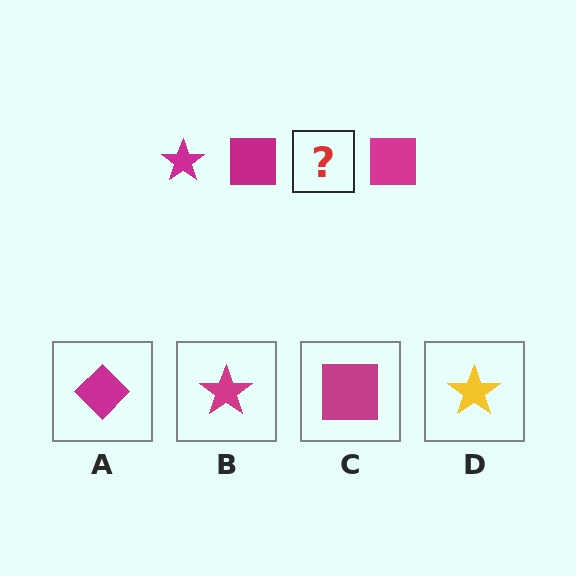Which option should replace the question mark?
Option B.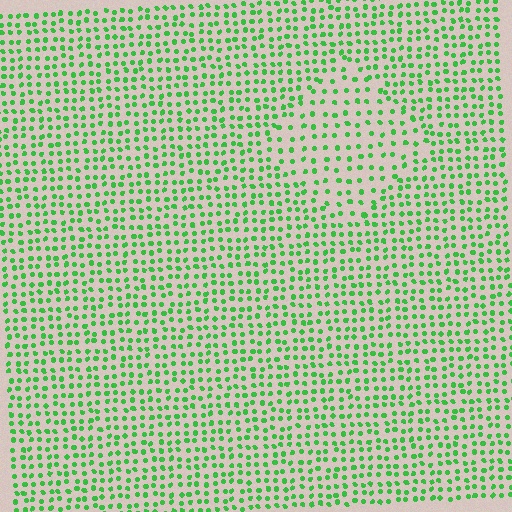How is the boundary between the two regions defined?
The boundary is defined by a change in element density (approximately 1.7x ratio). All elements are the same color, size, and shape.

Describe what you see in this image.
The image contains small green elements arranged at two different densities. A diamond-shaped region is visible where the elements are less densely packed than the surrounding area.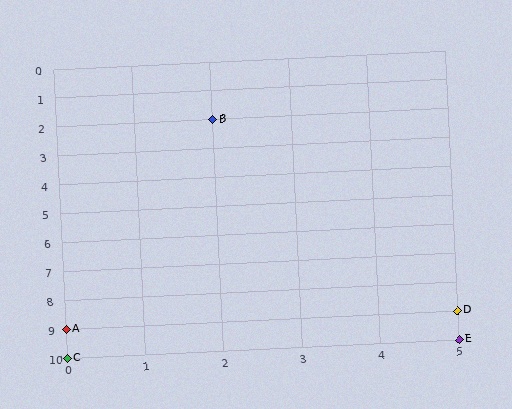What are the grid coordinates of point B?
Point B is at grid coordinates (2, 2).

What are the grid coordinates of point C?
Point C is at grid coordinates (0, 10).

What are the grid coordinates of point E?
Point E is at grid coordinates (5, 10).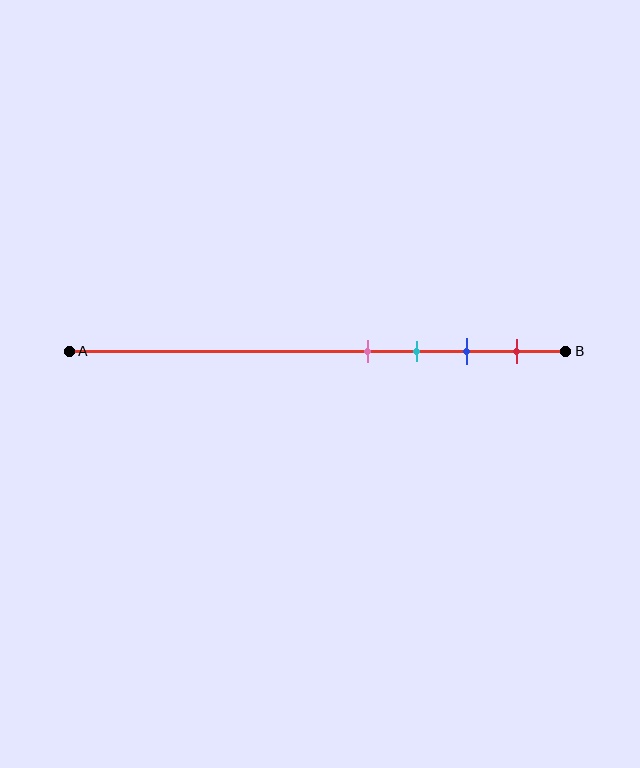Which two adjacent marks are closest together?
The pink and cyan marks are the closest adjacent pair.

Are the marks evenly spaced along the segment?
Yes, the marks are approximately evenly spaced.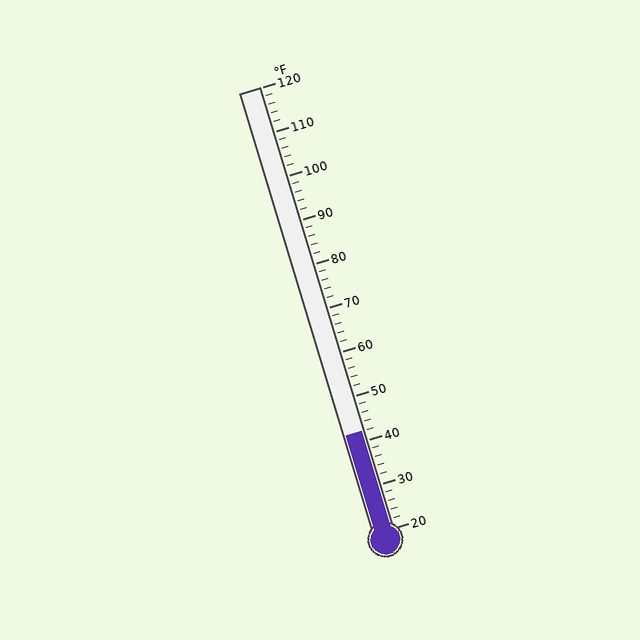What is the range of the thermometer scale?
The thermometer scale ranges from 20°F to 120°F.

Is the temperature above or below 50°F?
The temperature is below 50°F.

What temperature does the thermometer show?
The thermometer shows approximately 42°F.